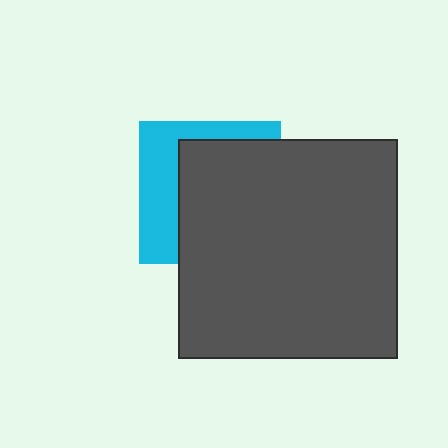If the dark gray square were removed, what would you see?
You would see the complete cyan square.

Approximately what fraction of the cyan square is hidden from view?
Roughly 64% of the cyan square is hidden behind the dark gray square.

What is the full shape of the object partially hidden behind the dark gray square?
The partially hidden object is a cyan square.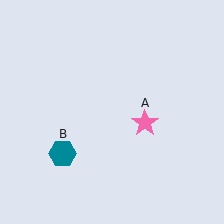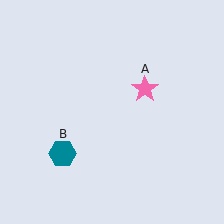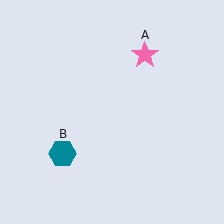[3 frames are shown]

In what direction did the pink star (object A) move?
The pink star (object A) moved up.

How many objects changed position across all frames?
1 object changed position: pink star (object A).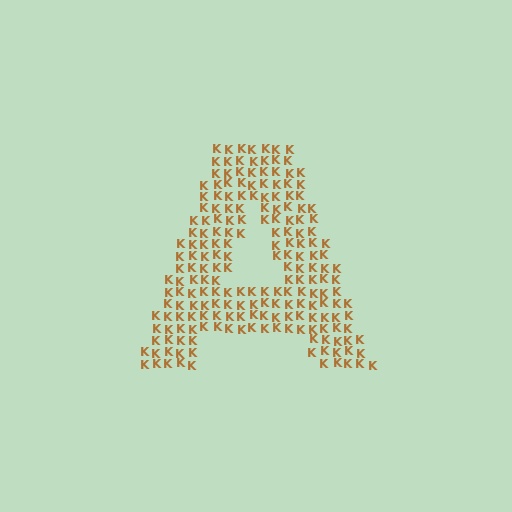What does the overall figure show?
The overall figure shows the letter A.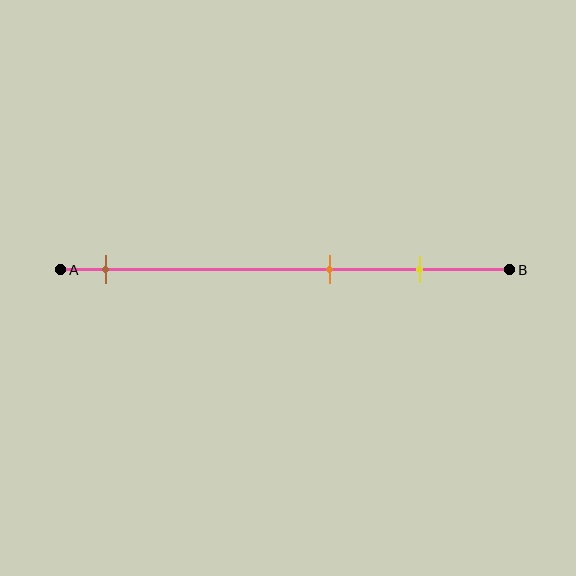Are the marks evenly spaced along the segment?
No, the marks are not evenly spaced.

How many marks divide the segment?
There are 3 marks dividing the segment.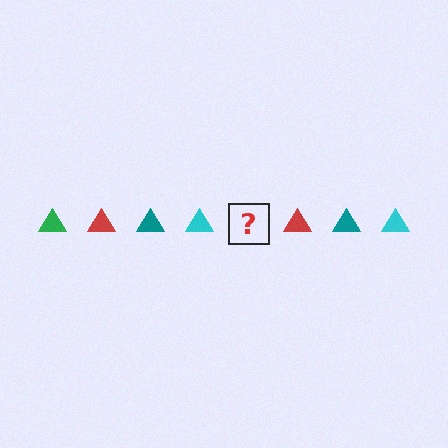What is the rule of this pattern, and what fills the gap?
The rule is that the pattern cycles through green, red, teal, cyan triangles. The gap should be filled with a green triangle.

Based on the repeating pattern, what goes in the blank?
The blank should be a green triangle.